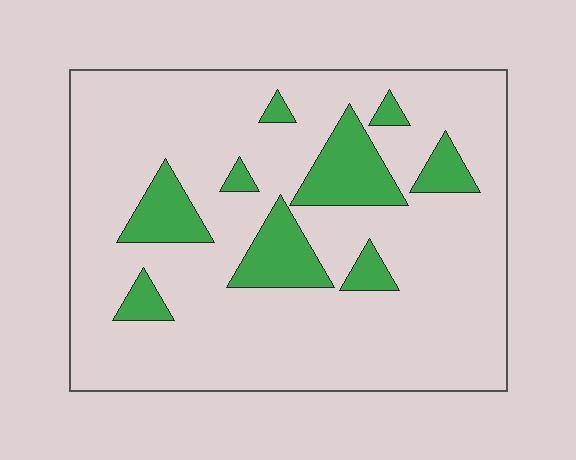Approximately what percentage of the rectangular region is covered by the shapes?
Approximately 15%.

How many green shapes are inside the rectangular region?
9.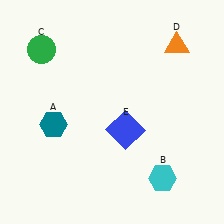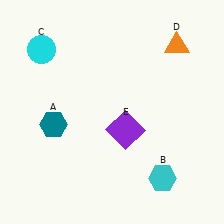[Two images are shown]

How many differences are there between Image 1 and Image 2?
There are 2 differences between the two images.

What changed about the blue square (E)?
In Image 1, E is blue. In Image 2, it changed to purple.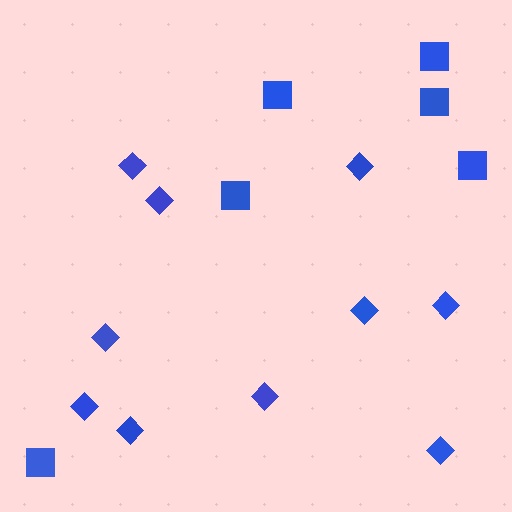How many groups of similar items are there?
There are 2 groups: one group of diamonds (10) and one group of squares (6).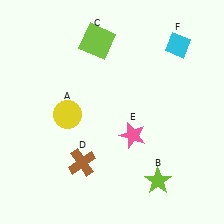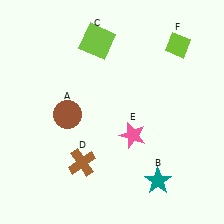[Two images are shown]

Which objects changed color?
A changed from yellow to brown. B changed from lime to teal. F changed from cyan to lime.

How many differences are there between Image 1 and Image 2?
There are 3 differences between the two images.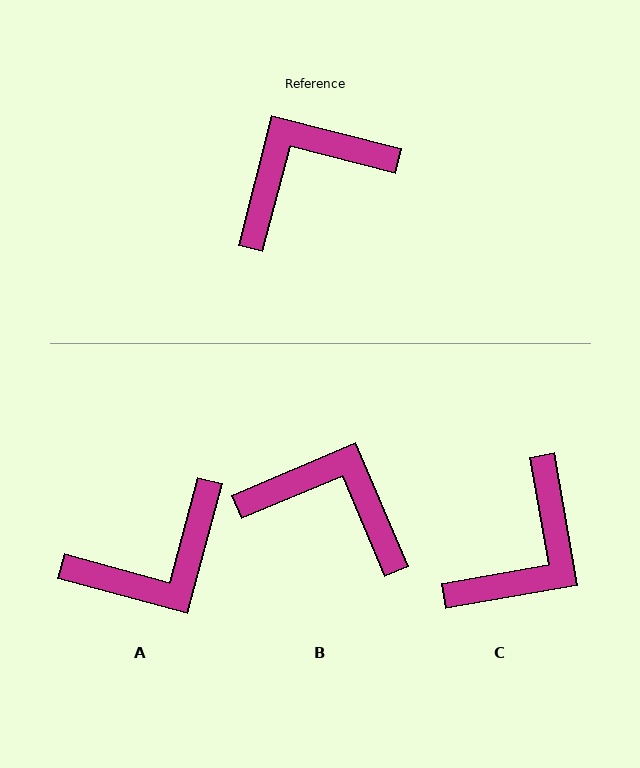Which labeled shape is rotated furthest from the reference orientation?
A, about 179 degrees away.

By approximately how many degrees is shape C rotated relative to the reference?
Approximately 155 degrees clockwise.